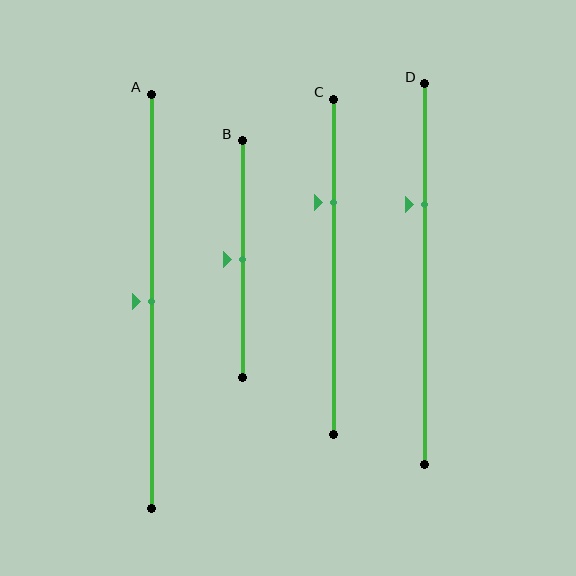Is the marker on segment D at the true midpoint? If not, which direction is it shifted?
No, the marker on segment D is shifted upward by about 18% of the segment length.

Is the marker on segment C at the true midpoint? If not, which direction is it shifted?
No, the marker on segment C is shifted upward by about 19% of the segment length.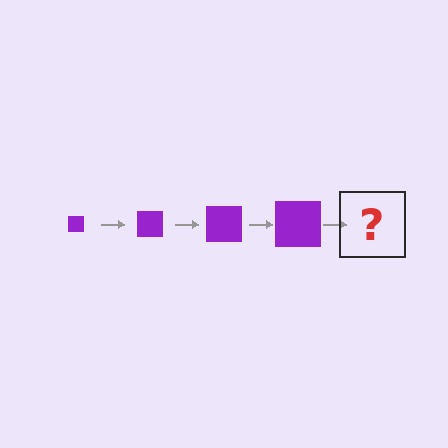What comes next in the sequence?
The next element should be a purple square, larger than the previous one.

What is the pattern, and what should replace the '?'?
The pattern is that the square gets progressively larger each step. The '?' should be a purple square, larger than the previous one.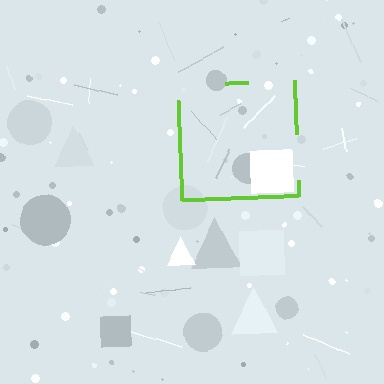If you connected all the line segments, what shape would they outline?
They would outline a square.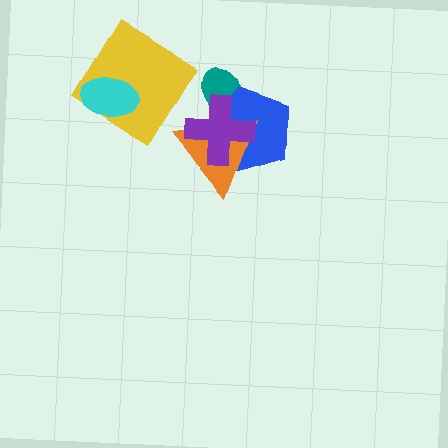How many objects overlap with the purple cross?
3 objects overlap with the purple cross.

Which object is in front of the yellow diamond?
The cyan ellipse is in front of the yellow diamond.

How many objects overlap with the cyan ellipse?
1 object overlaps with the cyan ellipse.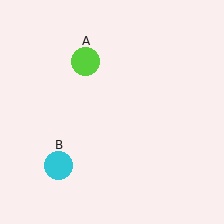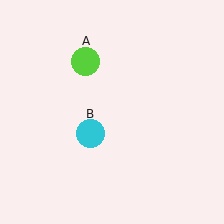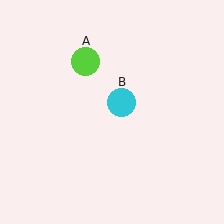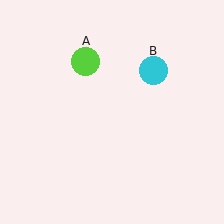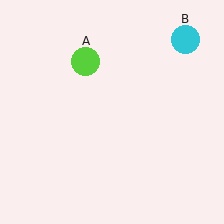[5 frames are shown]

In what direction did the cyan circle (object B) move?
The cyan circle (object B) moved up and to the right.